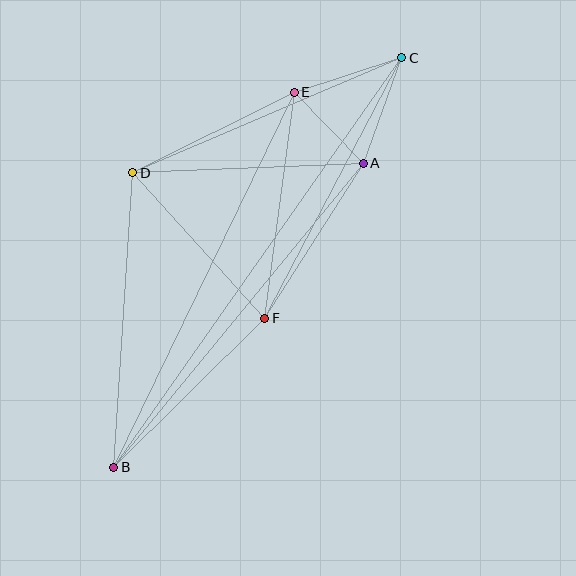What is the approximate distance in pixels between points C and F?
The distance between C and F is approximately 294 pixels.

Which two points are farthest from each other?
Points B and C are farthest from each other.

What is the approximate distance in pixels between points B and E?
The distance between B and E is approximately 416 pixels.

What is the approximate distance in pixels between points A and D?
The distance between A and D is approximately 231 pixels.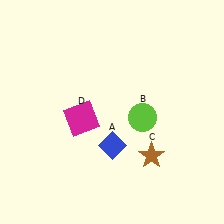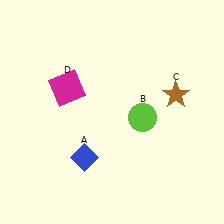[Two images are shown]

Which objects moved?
The objects that moved are: the blue diamond (A), the brown star (C), the magenta square (D).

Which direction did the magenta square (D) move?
The magenta square (D) moved up.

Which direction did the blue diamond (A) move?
The blue diamond (A) moved left.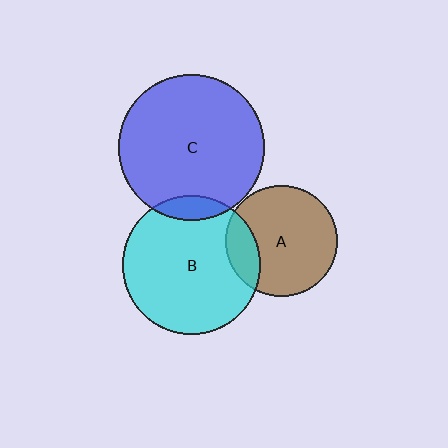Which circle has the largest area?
Circle C (blue).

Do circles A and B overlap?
Yes.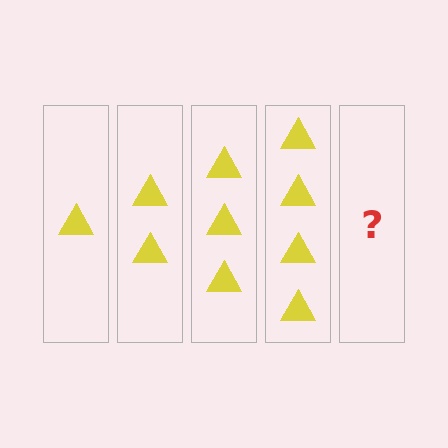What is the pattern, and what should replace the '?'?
The pattern is that each step adds one more triangle. The '?' should be 5 triangles.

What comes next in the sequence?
The next element should be 5 triangles.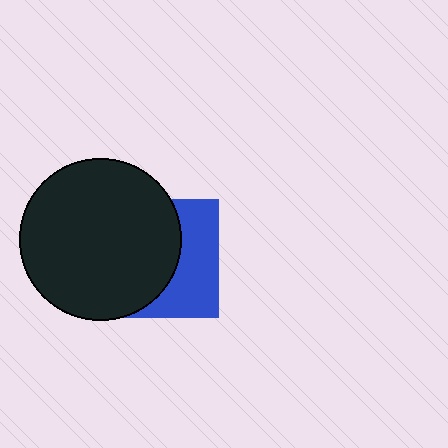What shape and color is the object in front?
The object in front is a black circle.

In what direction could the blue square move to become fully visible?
The blue square could move right. That would shift it out from behind the black circle entirely.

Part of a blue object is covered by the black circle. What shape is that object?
It is a square.